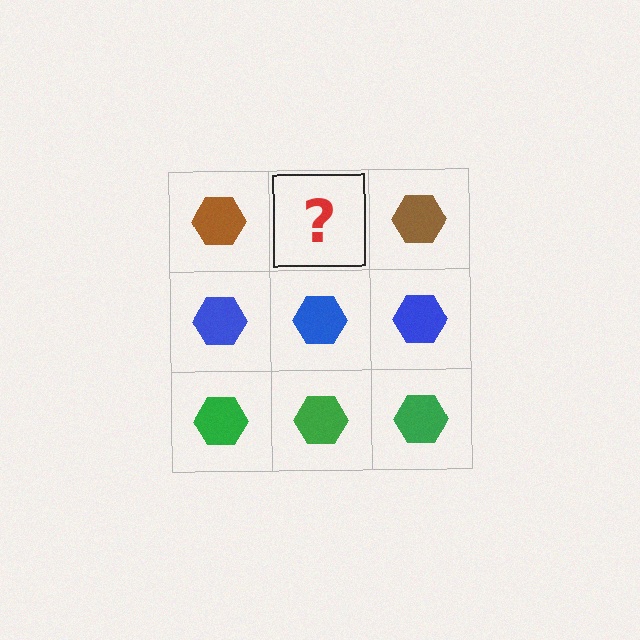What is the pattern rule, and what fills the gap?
The rule is that each row has a consistent color. The gap should be filled with a brown hexagon.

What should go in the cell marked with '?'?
The missing cell should contain a brown hexagon.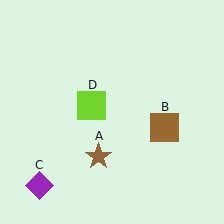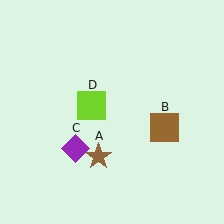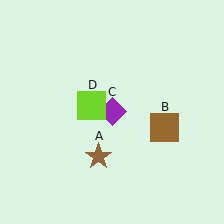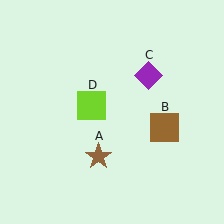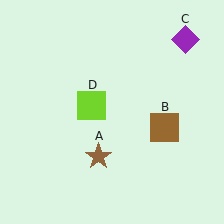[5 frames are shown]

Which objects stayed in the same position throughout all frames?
Brown star (object A) and brown square (object B) and lime square (object D) remained stationary.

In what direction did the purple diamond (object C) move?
The purple diamond (object C) moved up and to the right.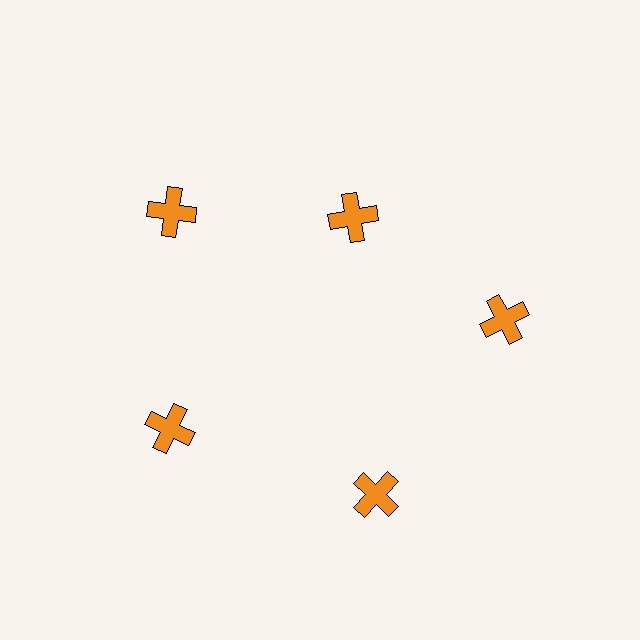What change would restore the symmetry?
The symmetry would be restored by moving it outward, back onto the ring so that all 5 crosses sit at equal angles and equal distance from the center.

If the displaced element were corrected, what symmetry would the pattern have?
It would have 5-fold rotational symmetry — the pattern would map onto itself every 72 degrees.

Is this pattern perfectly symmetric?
No. The 5 orange crosses are arranged in a ring, but one element near the 1 o'clock position is pulled inward toward the center, breaking the 5-fold rotational symmetry.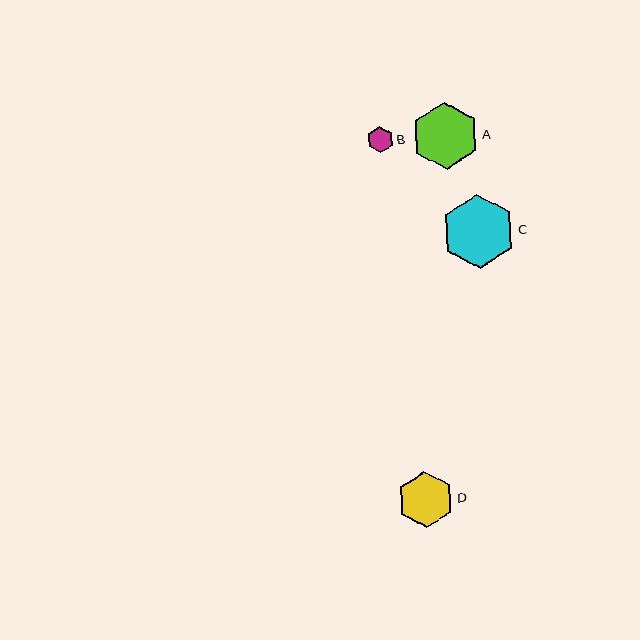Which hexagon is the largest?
Hexagon C is the largest with a size of approximately 74 pixels.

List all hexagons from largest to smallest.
From largest to smallest: C, A, D, B.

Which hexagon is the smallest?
Hexagon B is the smallest with a size of approximately 26 pixels.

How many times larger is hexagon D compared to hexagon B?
Hexagon D is approximately 2.1 times the size of hexagon B.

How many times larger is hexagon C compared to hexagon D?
Hexagon C is approximately 1.3 times the size of hexagon D.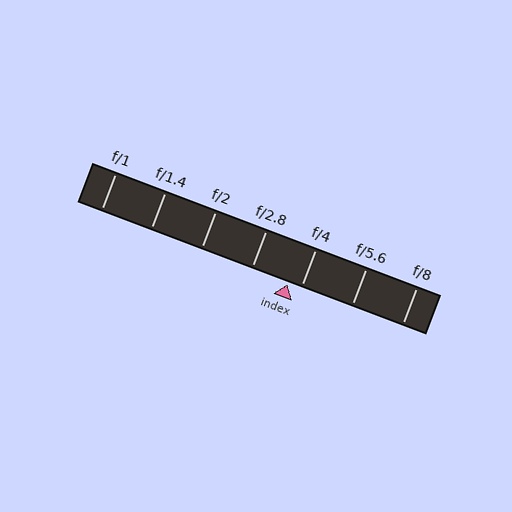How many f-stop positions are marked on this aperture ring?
There are 7 f-stop positions marked.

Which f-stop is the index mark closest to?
The index mark is closest to f/4.